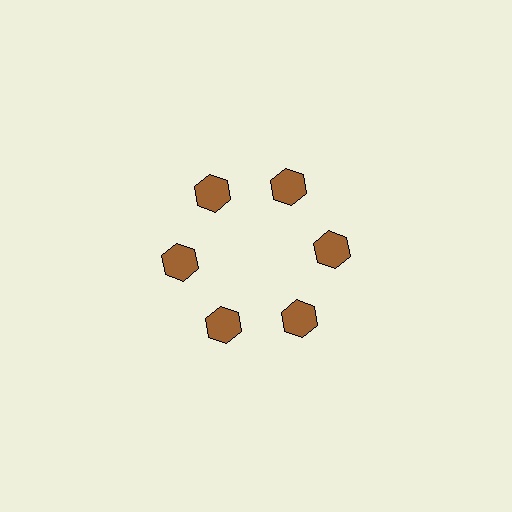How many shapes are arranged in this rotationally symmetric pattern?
There are 6 shapes, arranged in 6 groups of 1.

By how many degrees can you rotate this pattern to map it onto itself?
The pattern maps onto itself every 60 degrees of rotation.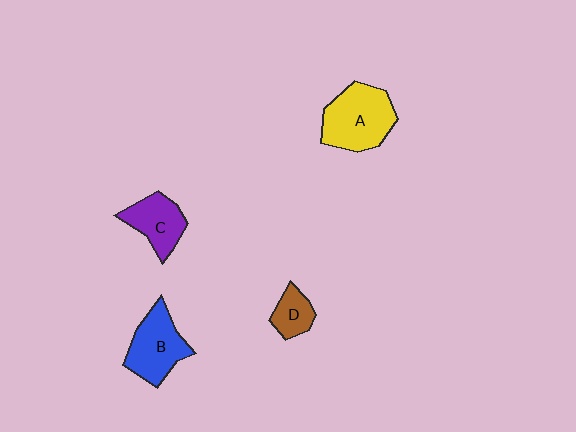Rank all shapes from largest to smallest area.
From largest to smallest: A (yellow), B (blue), C (purple), D (brown).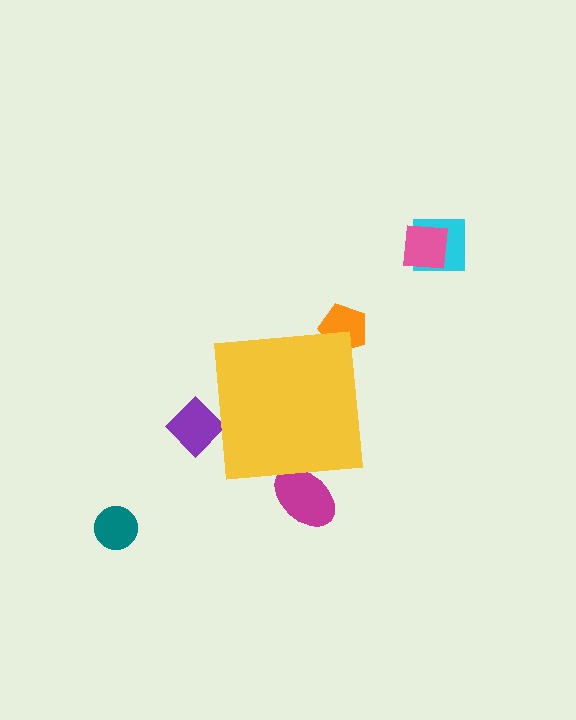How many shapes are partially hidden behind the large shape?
3 shapes are partially hidden.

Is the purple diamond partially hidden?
Yes, the purple diamond is partially hidden behind the yellow square.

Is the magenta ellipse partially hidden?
Yes, the magenta ellipse is partially hidden behind the yellow square.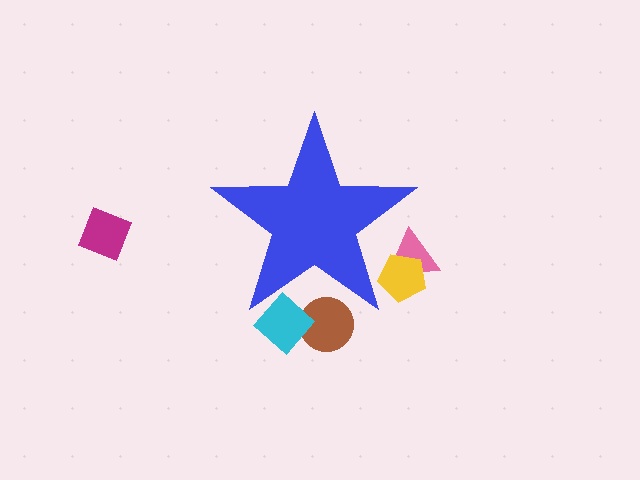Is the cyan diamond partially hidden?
Yes, the cyan diamond is partially hidden behind the blue star.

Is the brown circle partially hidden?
Yes, the brown circle is partially hidden behind the blue star.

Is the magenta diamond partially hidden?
No, the magenta diamond is fully visible.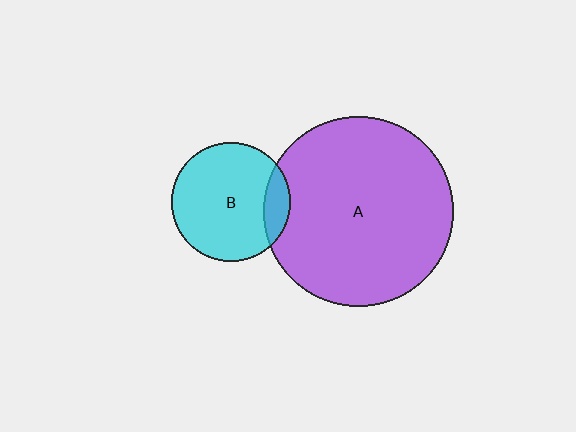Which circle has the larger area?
Circle A (purple).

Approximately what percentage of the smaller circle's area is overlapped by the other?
Approximately 15%.